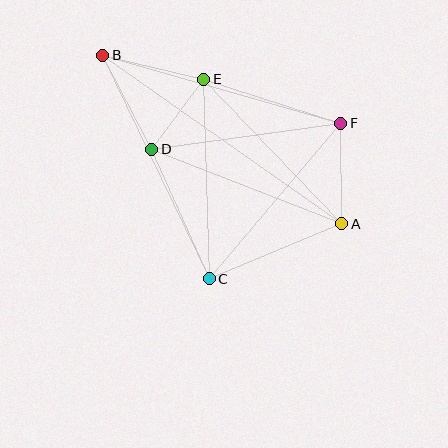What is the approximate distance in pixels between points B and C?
The distance between B and C is approximately 248 pixels.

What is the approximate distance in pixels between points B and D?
The distance between B and D is approximately 106 pixels.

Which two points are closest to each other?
Points D and E are closest to each other.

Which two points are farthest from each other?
Points A and B are farthest from each other.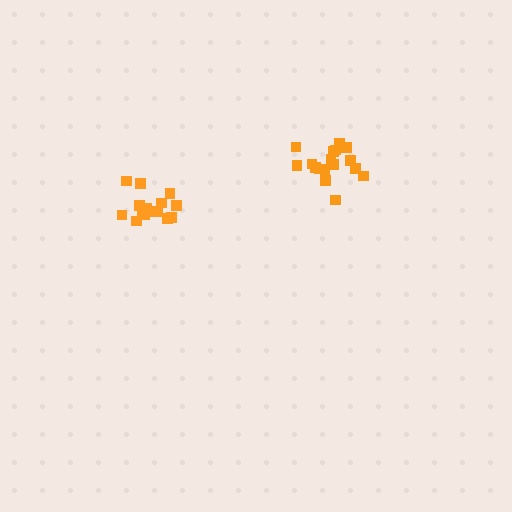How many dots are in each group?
Group 1: 17 dots, Group 2: 16 dots (33 total).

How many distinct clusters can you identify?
There are 2 distinct clusters.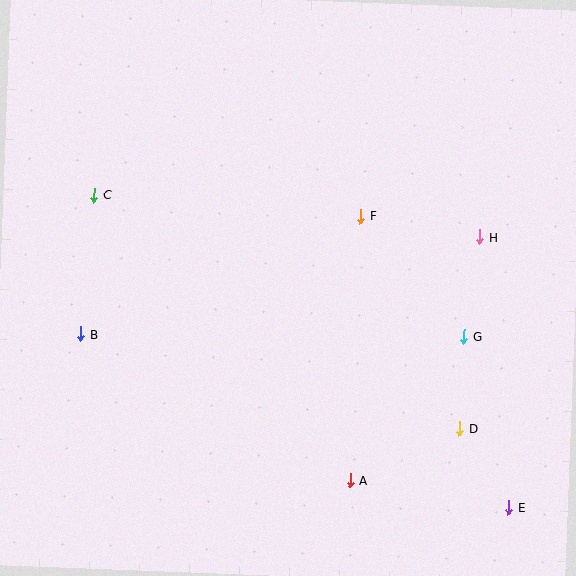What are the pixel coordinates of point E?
Point E is at (508, 507).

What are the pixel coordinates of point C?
Point C is at (94, 195).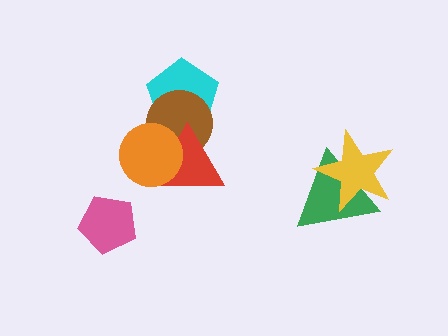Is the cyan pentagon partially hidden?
Yes, it is partially covered by another shape.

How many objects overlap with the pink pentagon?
0 objects overlap with the pink pentagon.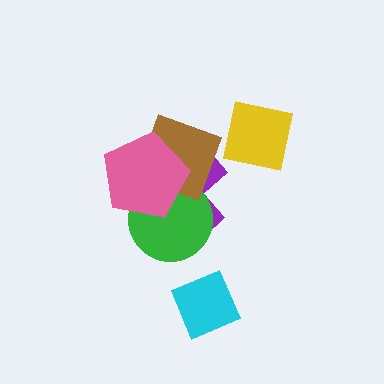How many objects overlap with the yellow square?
0 objects overlap with the yellow square.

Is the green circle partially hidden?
Yes, it is partially covered by another shape.